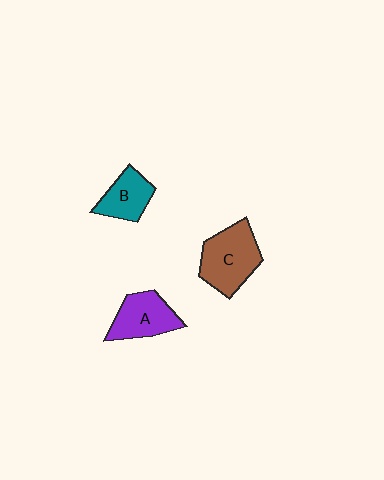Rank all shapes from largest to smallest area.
From largest to smallest: C (brown), A (purple), B (teal).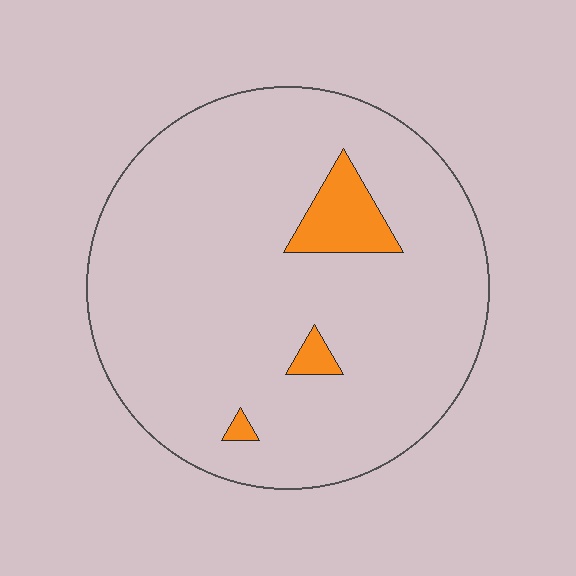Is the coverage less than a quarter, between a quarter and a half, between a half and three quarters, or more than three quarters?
Less than a quarter.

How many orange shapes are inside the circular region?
3.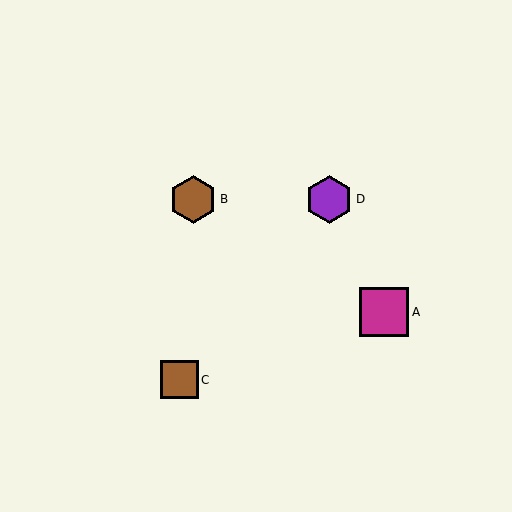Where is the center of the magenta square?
The center of the magenta square is at (384, 312).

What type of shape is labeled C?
Shape C is a brown square.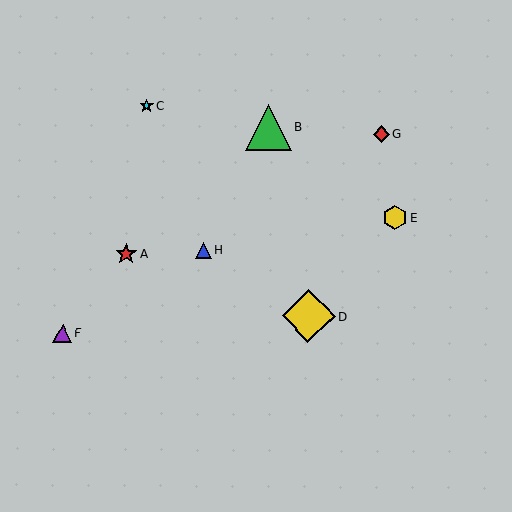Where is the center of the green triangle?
The center of the green triangle is at (268, 127).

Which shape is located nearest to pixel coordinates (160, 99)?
The cyan star (labeled C) at (147, 106) is nearest to that location.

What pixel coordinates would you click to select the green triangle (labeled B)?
Click at (268, 127) to select the green triangle B.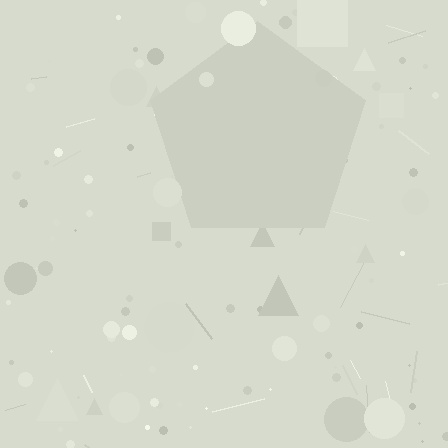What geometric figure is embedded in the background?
A pentagon is embedded in the background.